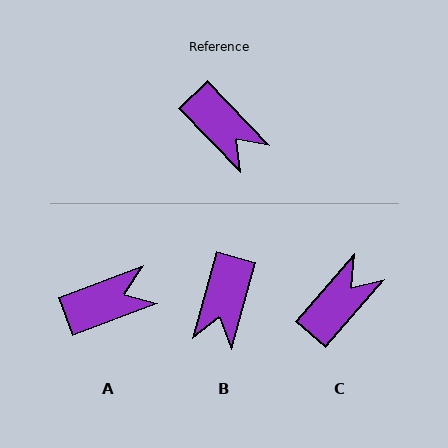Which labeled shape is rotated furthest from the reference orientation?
C, about 95 degrees away.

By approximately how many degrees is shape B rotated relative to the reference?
Approximately 59 degrees clockwise.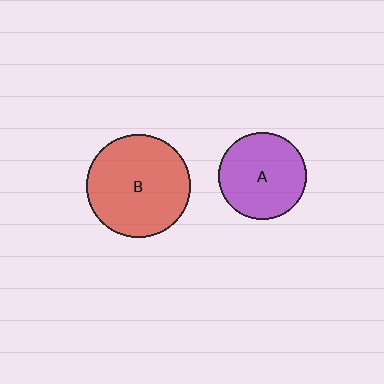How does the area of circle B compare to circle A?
Approximately 1.4 times.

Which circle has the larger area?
Circle B (red).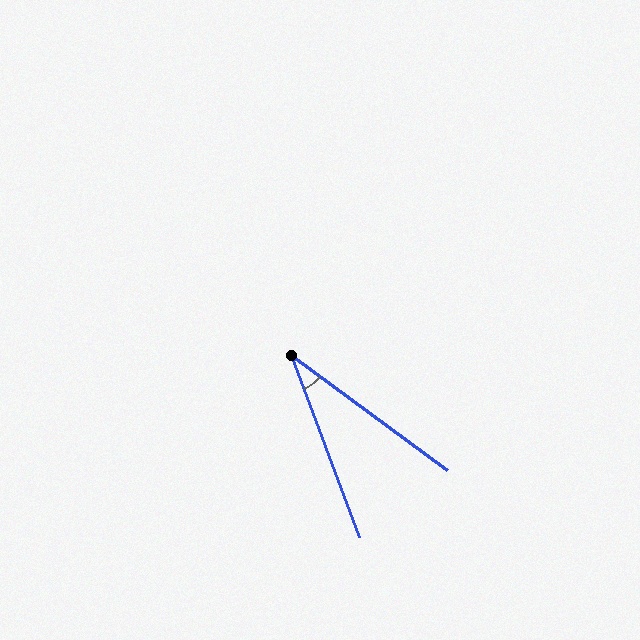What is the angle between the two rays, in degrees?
Approximately 33 degrees.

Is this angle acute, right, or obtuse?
It is acute.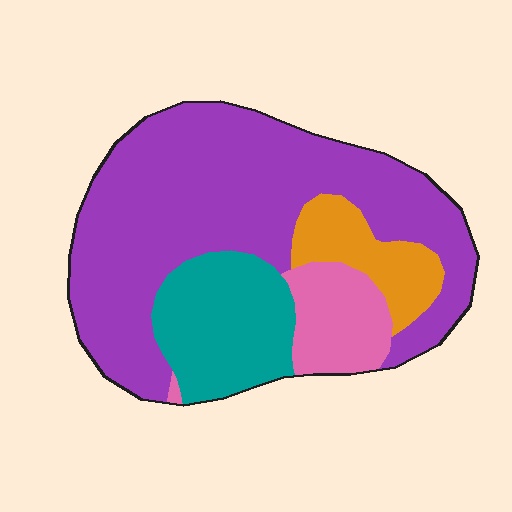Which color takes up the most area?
Purple, at roughly 60%.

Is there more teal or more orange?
Teal.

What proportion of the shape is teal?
Teal covers around 20% of the shape.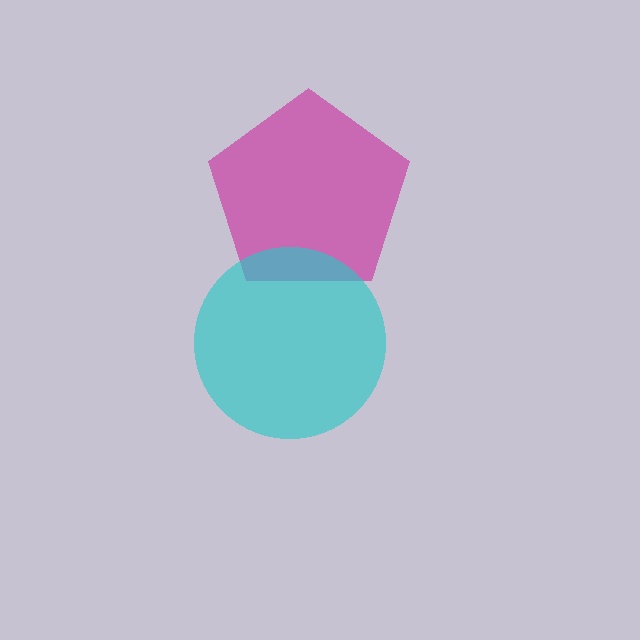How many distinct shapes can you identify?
There are 2 distinct shapes: a magenta pentagon, a cyan circle.